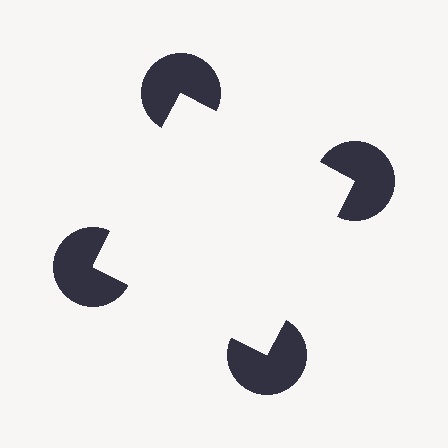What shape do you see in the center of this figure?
An illusory square — its edges are inferred from the aligned wedge cuts in the pac-man discs, not physically drawn.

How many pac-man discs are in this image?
There are 4 — one at each vertex of the illusory square.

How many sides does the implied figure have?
4 sides.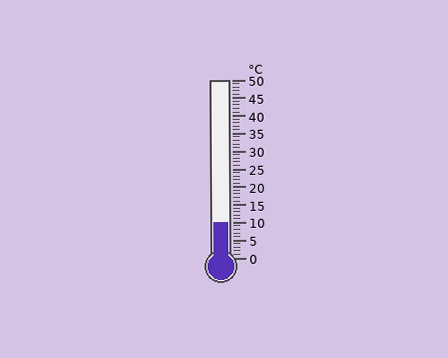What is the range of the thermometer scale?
The thermometer scale ranges from 0°C to 50°C.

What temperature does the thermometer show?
The thermometer shows approximately 10°C.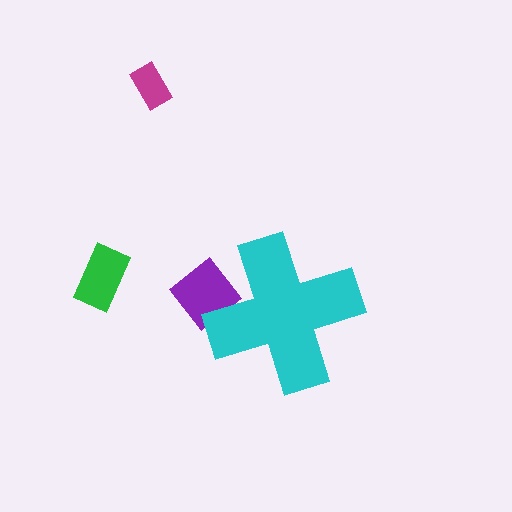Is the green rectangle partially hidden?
No, the green rectangle is fully visible.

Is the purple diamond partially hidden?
Yes, the purple diamond is partially hidden behind the cyan cross.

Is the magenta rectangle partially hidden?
No, the magenta rectangle is fully visible.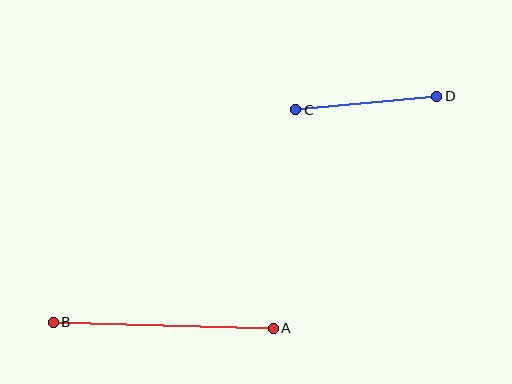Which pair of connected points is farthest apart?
Points A and B are farthest apart.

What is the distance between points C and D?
The distance is approximately 141 pixels.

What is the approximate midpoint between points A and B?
The midpoint is at approximately (163, 325) pixels.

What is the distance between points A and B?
The distance is approximately 220 pixels.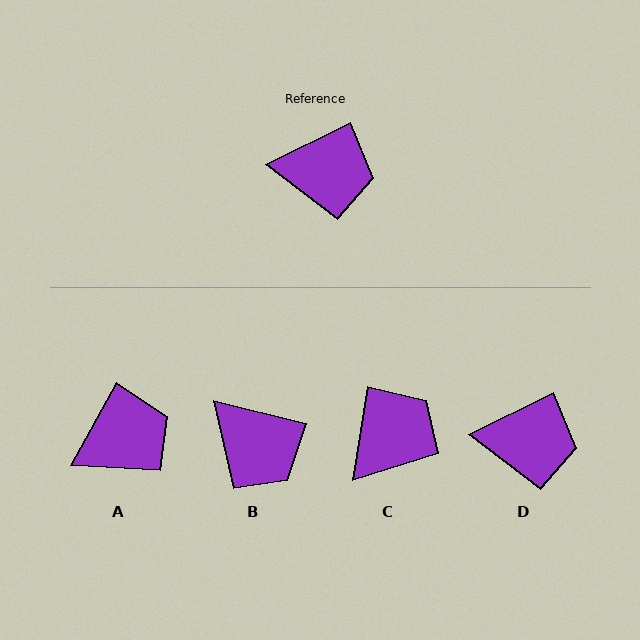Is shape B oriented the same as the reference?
No, it is off by about 40 degrees.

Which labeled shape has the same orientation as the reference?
D.